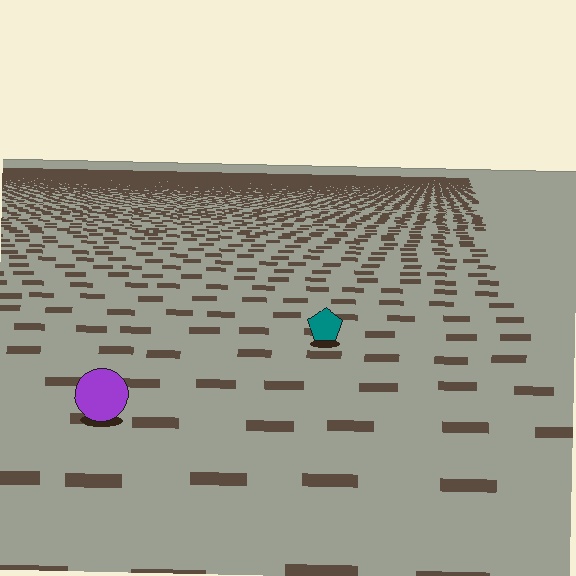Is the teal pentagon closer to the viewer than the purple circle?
No. The purple circle is closer — you can tell from the texture gradient: the ground texture is coarser near it.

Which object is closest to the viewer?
The purple circle is closest. The texture marks near it are larger and more spread out.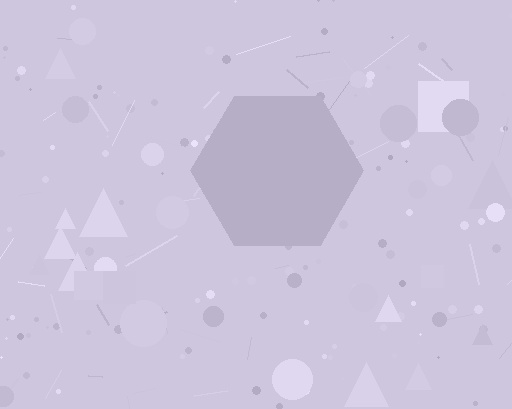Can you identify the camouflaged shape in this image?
The camouflaged shape is a hexagon.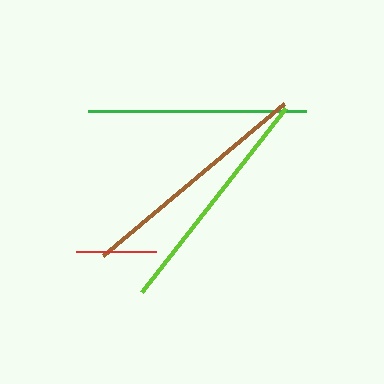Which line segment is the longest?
The brown line is the longest at approximately 236 pixels.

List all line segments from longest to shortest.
From longest to shortest: brown, lime, green, red.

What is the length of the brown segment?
The brown segment is approximately 236 pixels long.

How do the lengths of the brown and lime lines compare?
The brown and lime lines are approximately the same length.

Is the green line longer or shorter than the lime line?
The lime line is longer than the green line.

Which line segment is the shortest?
The red line is the shortest at approximately 80 pixels.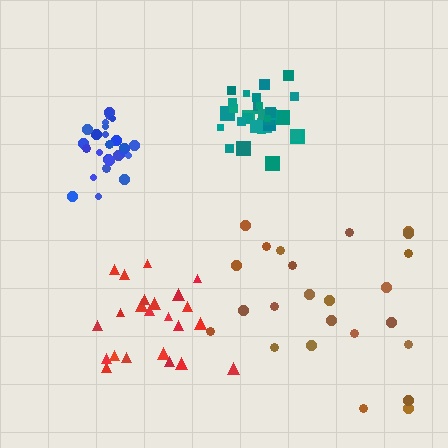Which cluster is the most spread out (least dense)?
Brown.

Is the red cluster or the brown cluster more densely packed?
Red.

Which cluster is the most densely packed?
Teal.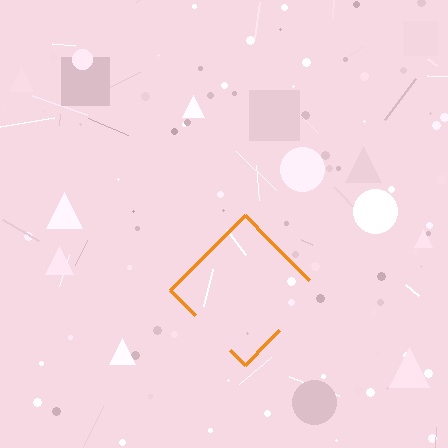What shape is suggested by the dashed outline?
The dashed outline suggests a diamond.